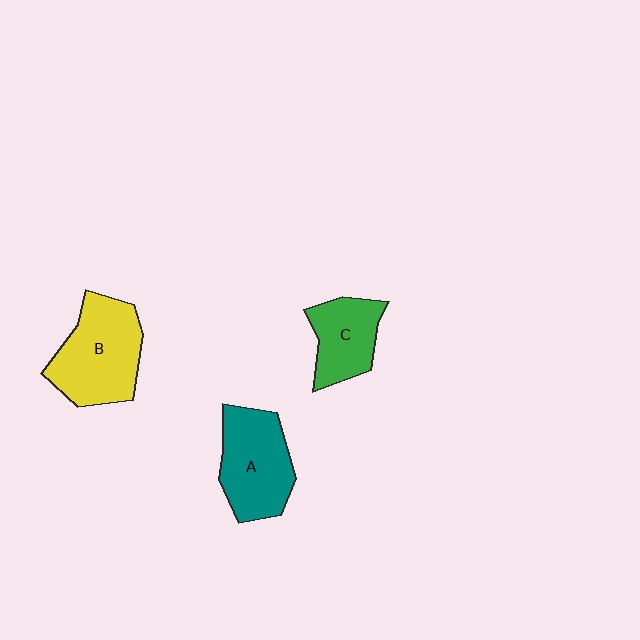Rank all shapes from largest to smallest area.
From largest to smallest: B (yellow), A (teal), C (green).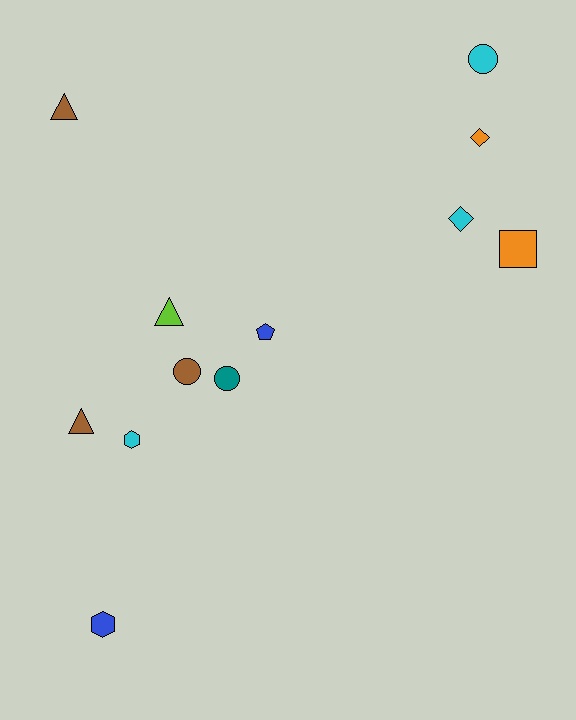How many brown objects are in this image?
There are 3 brown objects.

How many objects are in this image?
There are 12 objects.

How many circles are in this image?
There are 3 circles.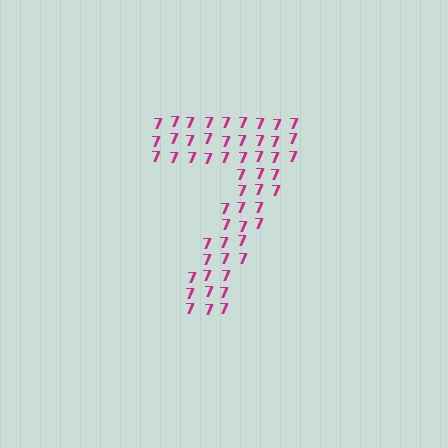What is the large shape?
The large shape is the digit 7.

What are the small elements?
The small elements are digit 7's.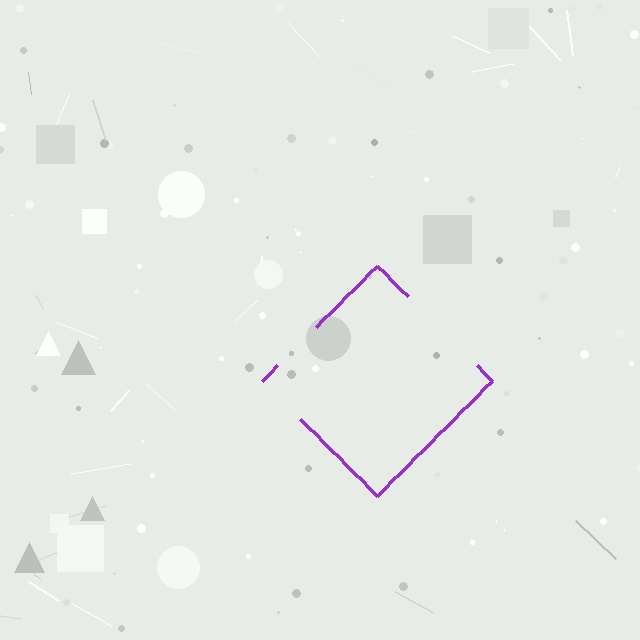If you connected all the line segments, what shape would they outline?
They would outline a diamond.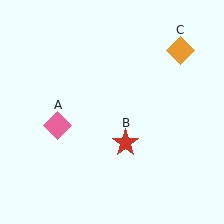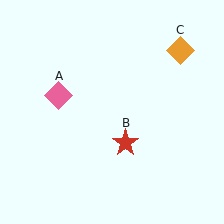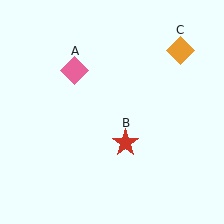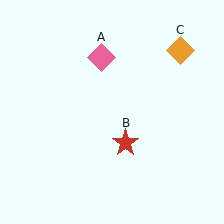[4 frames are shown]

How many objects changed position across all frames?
1 object changed position: pink diamond (object A).